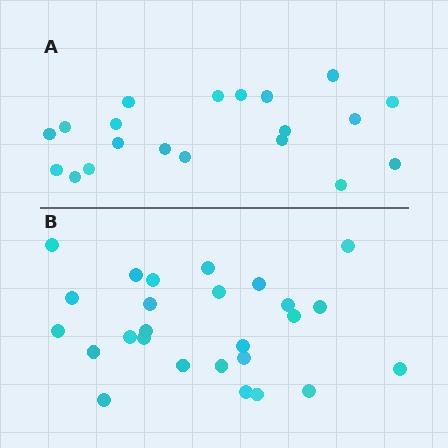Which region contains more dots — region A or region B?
Region B (the bottom region) has more dots.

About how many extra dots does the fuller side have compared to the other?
Region B has about 6 more dots than region A.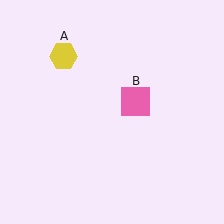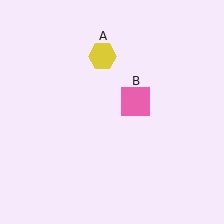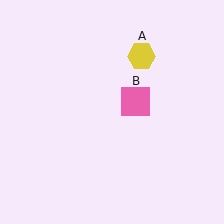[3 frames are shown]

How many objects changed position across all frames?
1 object changed position: yellow hexagon (object A).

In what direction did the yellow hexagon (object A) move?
The yellow hexagon (object A) moved right.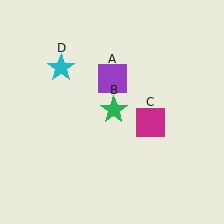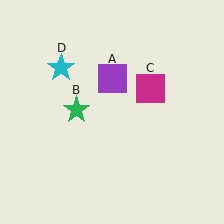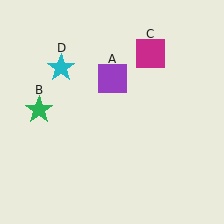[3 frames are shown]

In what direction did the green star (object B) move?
The green star (object B) moved left.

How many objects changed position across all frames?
2 objects changed position: green star (object B), magenta square (object C).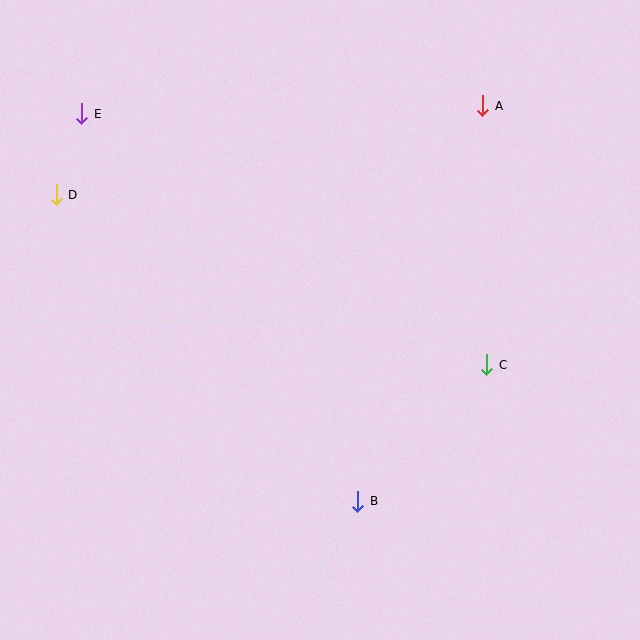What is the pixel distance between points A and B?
The distance between A and B is 415 pixels.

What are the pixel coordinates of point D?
Point D is at (56, 195).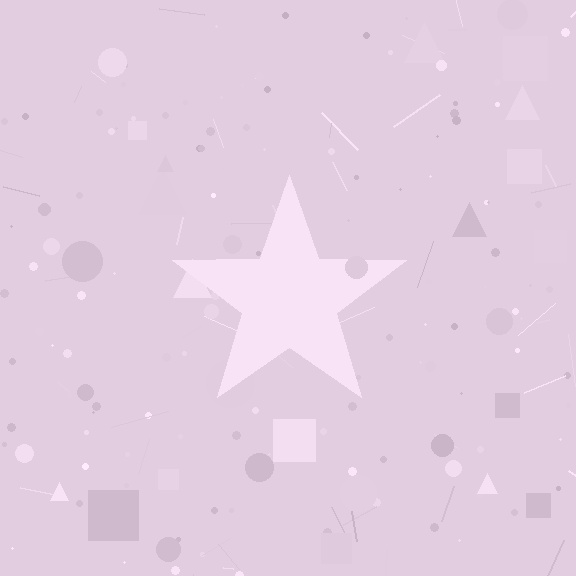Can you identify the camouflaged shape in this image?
The camouflaged shape is a star.